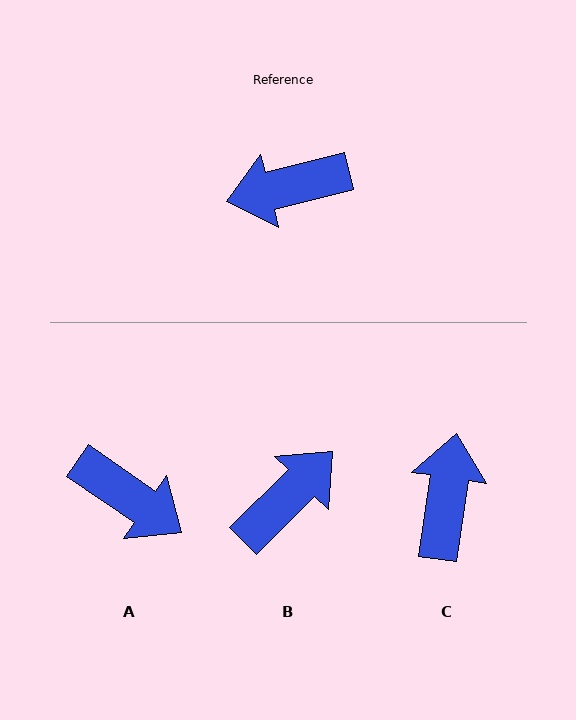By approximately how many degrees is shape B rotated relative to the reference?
Approximately 149 degrees clockwise.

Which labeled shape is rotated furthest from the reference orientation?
B, about 149 degrees away.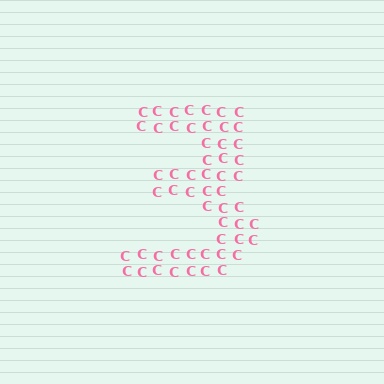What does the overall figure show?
The overall figure shows the digit 3.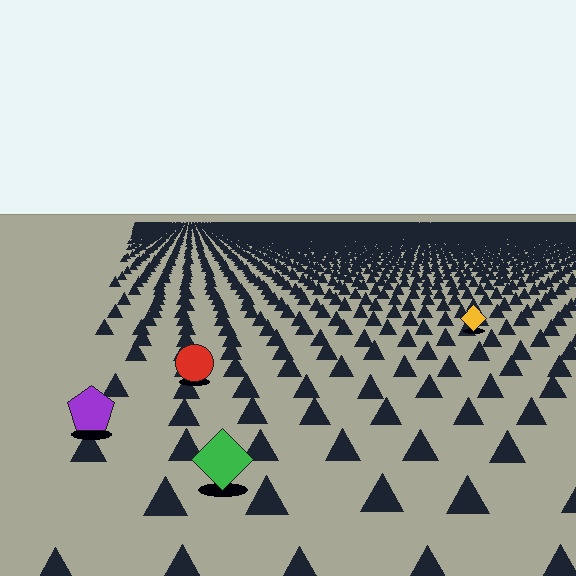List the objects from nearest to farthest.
From nearest to farthest: the green diamond, the purple pentagon, the red circle, the yellow diamond.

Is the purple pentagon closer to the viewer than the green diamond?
No. The green diamond is closer — you can tell from the texture gradient: the ground texture is coarser near it.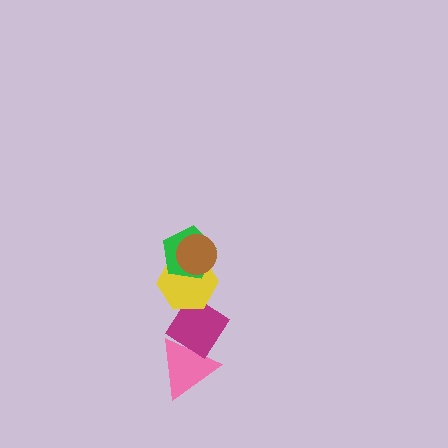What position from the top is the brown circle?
The brown circle is 1st from the top.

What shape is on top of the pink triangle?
The magenta diamond is on top of the pink triangle.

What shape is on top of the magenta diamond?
The yellow hexagon is on top of the magenta diamond.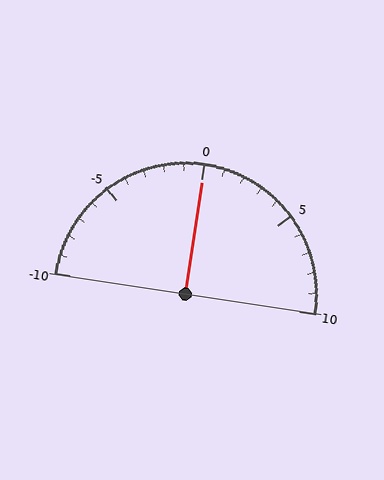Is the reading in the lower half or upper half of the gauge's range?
The reading is in the upper half of the range (-10 to 10).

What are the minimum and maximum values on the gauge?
The gauge ranges from -10 to 10.